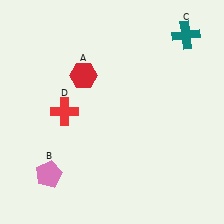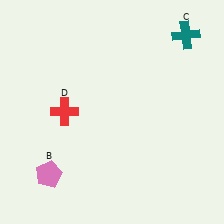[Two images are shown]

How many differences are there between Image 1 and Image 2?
There is 1 difference between the two images.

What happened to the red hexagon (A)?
The red hexagon (A) was removed in Image 2. It was in the top-left area of Image 1.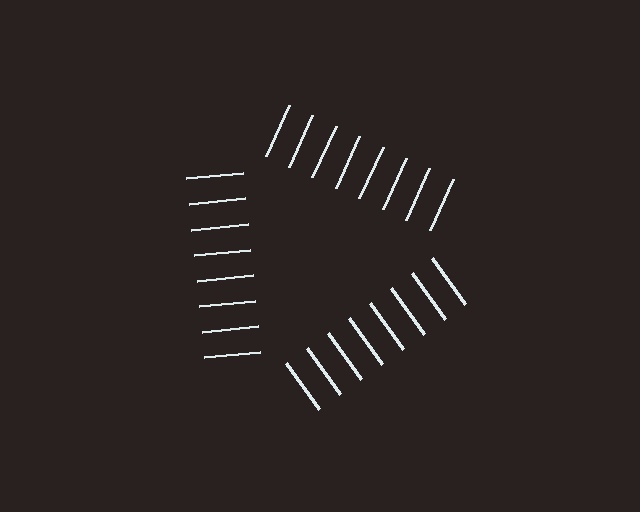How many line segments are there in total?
24 — 8 along each of the 3 edges.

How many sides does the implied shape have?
3 sides — the line-ends trace a triangle.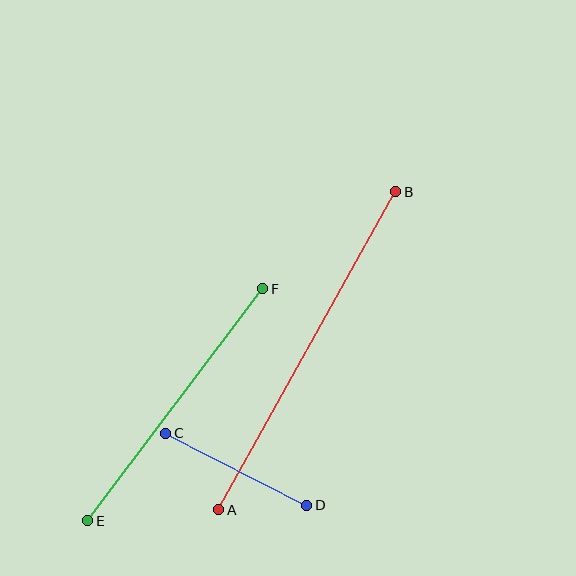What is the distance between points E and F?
The distance is approximately 290 pixels.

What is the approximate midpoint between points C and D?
The midpoint is at approximately (236, 469) pixels.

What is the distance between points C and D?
The distance is approximately 158 pixels.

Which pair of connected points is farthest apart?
Points A and B are farthest apart.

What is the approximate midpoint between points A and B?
The midpoint is at approximately (307, 351) pixels.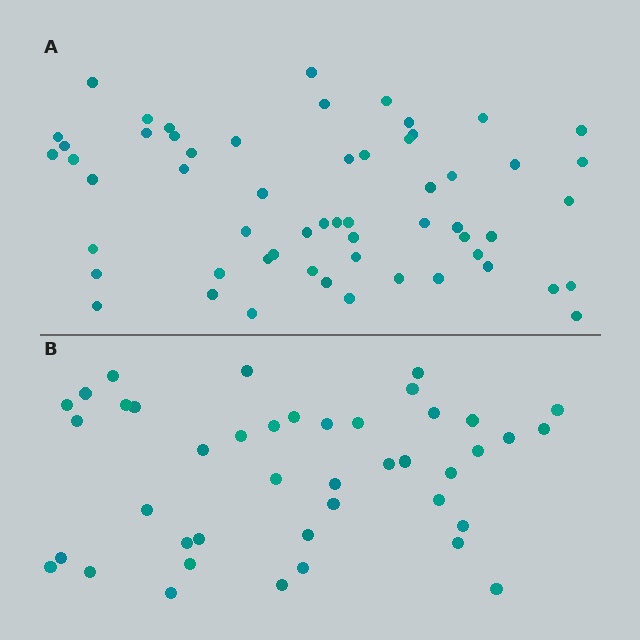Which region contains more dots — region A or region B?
Region A (the top region) has more dots.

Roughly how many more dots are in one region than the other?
Region A has approximately 15 more dots than region B.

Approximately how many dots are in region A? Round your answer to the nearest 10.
About 60 dots. (The exact count is 58, which rounds to 60.)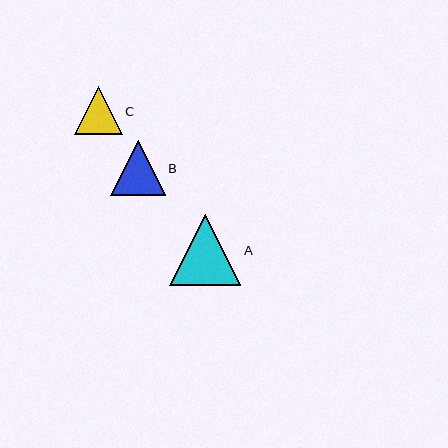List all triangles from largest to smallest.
From largest to smallest: A, B, C.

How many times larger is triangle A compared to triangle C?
Triangle A is approximately 1.5 times the size of triangle C.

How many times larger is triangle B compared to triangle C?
Triangle B is approximately 1.1 times the size of triangle C.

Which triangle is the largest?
Triangle A is the largest with a size of approximately 71 pixels.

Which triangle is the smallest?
Triangle C is the smallest with a size of approximately 48 pixels.